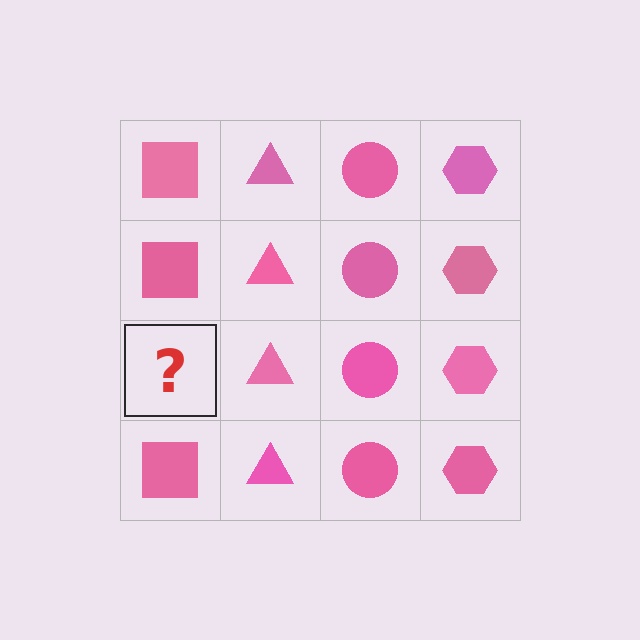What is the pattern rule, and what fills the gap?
The rule is that each column has a consistent shape. The gap should be filled with a pink square.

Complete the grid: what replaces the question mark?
The question mark should be replaced with a pink square.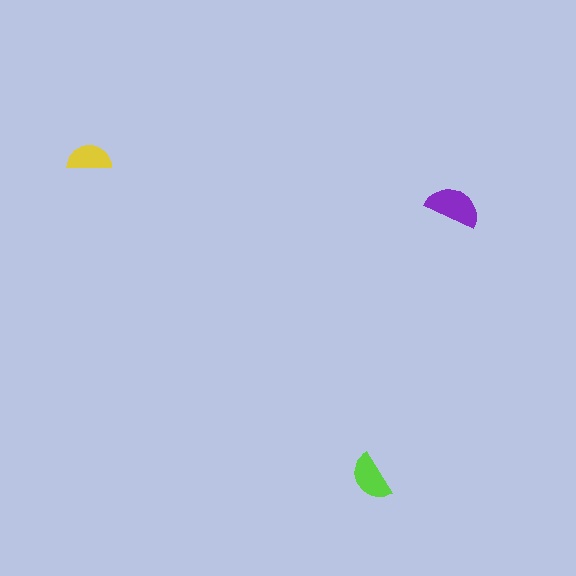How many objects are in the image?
There are 3 objects in the image.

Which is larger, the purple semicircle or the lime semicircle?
The purple one.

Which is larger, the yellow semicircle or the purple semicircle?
The purple one.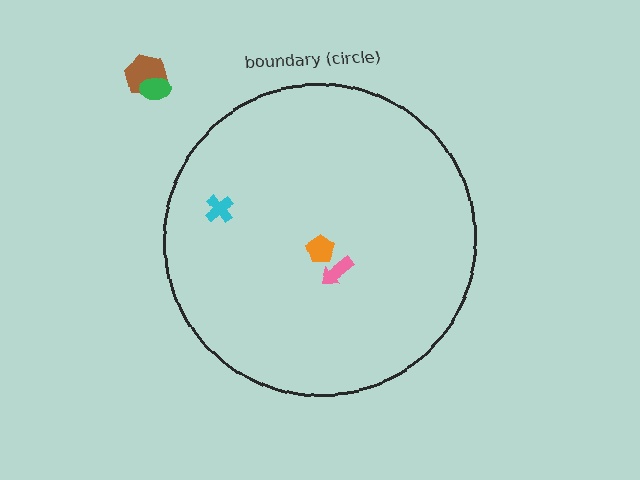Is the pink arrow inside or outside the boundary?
Inside.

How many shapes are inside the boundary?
3 inside, 2 outside.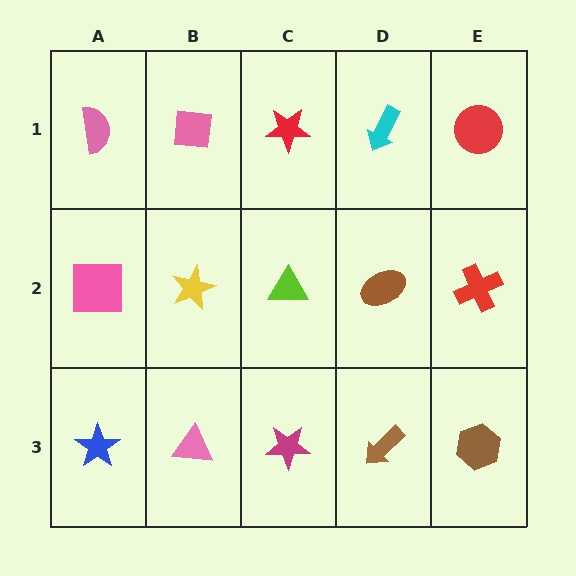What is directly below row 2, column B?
A pink triangle.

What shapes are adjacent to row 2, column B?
A pink square (row 1, column B), a pink triangle (row 3, column B), a pink square (row 2, column A), a lime triangle (row 2, column C).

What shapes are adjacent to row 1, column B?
A yellow star (row 2, column B), a pink semicircle (row 1, column A), a red star (row 1, column C).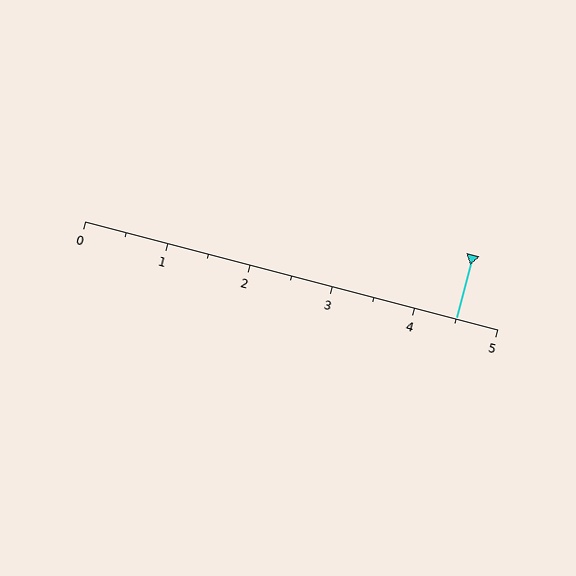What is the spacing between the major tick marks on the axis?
The major ticks are spaced 1 apart.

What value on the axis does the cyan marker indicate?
The marker indicates approximately 4.5.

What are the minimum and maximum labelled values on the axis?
The axis runs from 0 to 5.